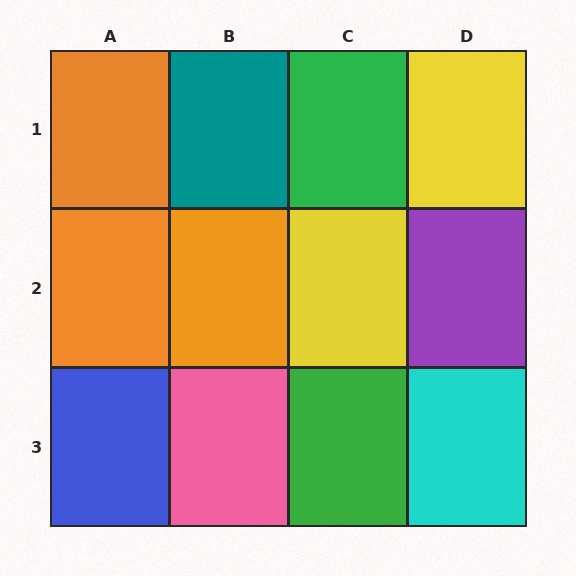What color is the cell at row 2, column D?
Purple.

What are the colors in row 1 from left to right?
Orange, teal, green, yellow.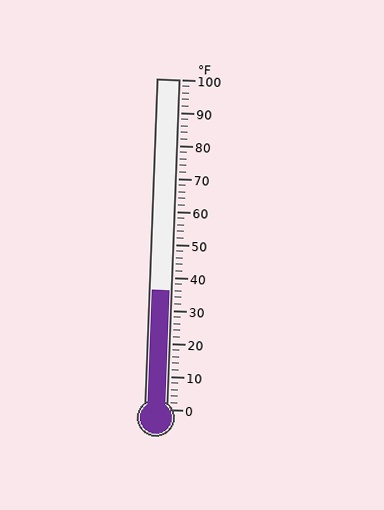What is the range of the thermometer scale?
The thermometer scale ranges from 0°F to 100°F.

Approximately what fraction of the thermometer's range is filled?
The thermometer is filled to approximately 35% of its range.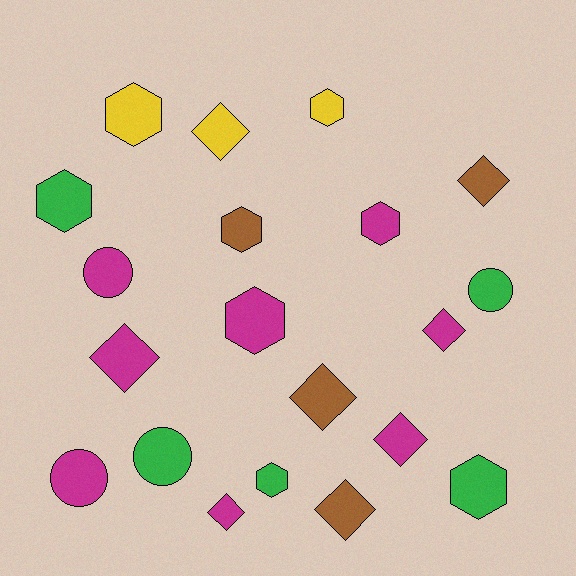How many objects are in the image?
There are 20 objects.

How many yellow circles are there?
There are no yellow circles.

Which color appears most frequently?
Magenta, with 8 objects.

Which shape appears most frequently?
Hexagon, with 8 objects.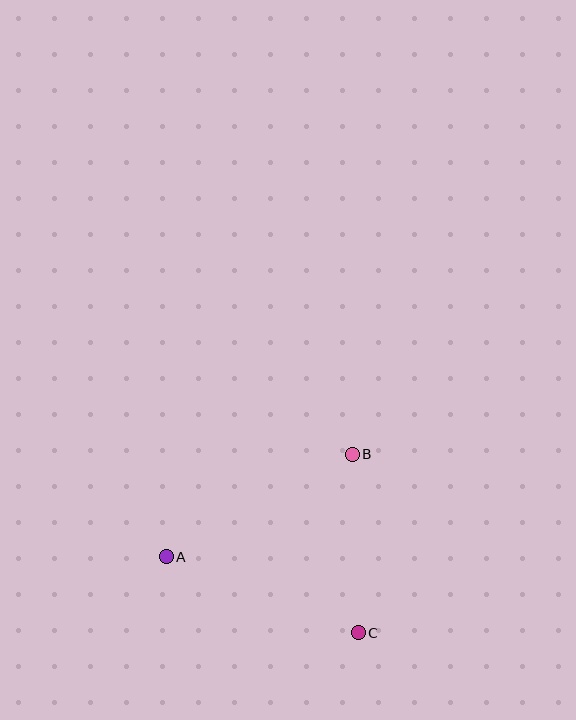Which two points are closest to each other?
Points B and C are closest to each other.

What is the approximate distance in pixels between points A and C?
The distance between A and C is approximately 207 pixels.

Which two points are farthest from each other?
Points A and B are farthest from each other.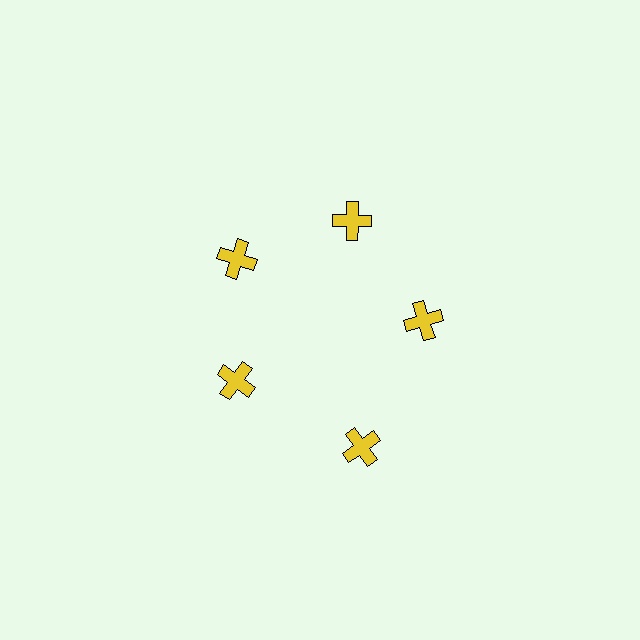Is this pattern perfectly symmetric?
No. The 5 yellow crosses are arranged in a ring, but one element near the 5 o'clock position is pushed outward from the center, breaking the 5-fold rotational symmetry.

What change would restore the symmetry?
The symmetry would be restored by moving it inward, back onto the ring so that all 5 crosses sit at equal angles and equal distance from the center.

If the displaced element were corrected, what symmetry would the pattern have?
It would have 5-fold rotational symmetry — the pattern would map onto itself every 72 degrees.